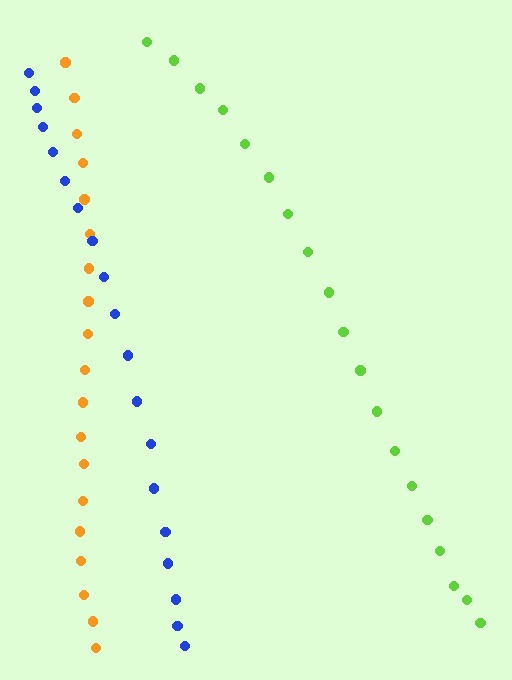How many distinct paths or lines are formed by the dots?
There are 3 distinct paths.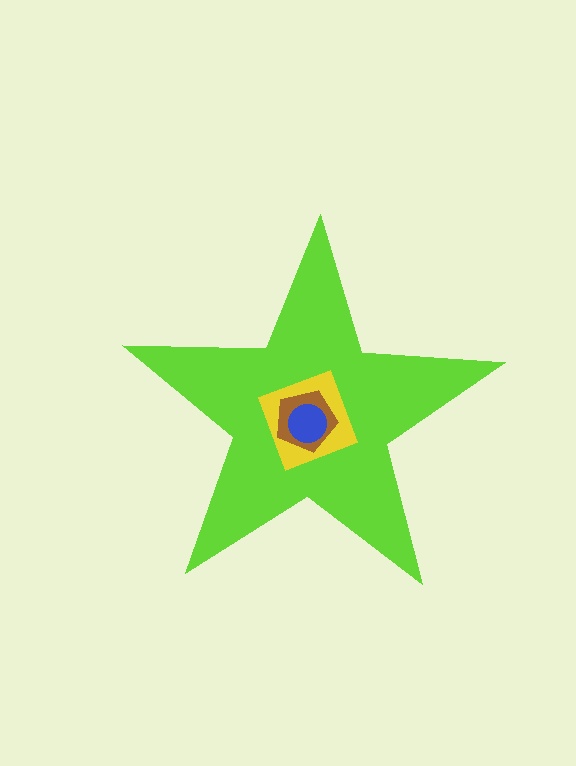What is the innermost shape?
The blue circle.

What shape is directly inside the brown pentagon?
The blue circle.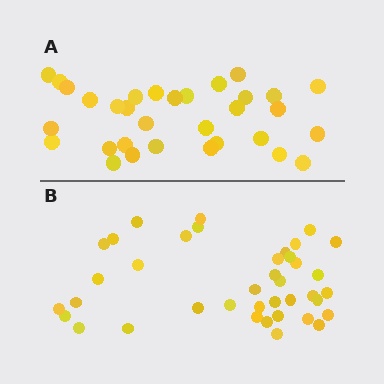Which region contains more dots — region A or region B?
Region B (the bottom region) has more dots.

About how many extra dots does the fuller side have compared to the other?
Region B has roughly 8 or so more dots than region A.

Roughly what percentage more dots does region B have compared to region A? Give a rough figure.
About 20% more.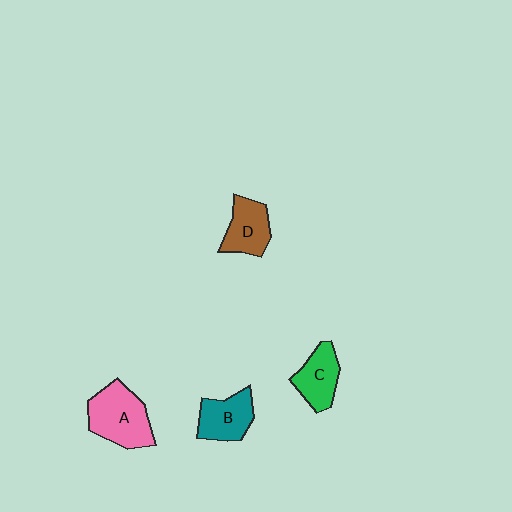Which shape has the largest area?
Shape A (pink).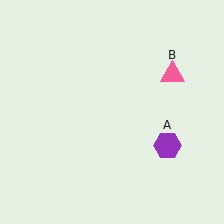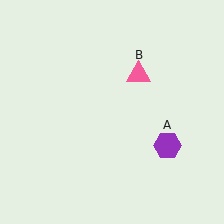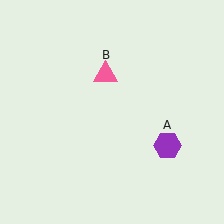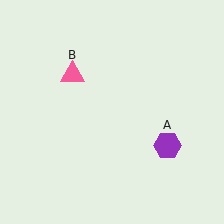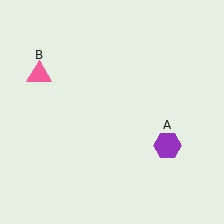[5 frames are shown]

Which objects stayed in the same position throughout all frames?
Purple hexagon (object A) remained stationary.